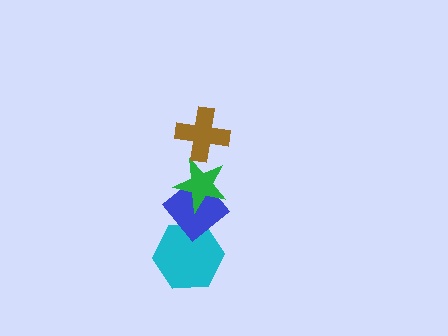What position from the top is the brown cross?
The brown cross is 1st from the top.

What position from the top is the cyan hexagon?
The cyan hexagon is 4th from the top.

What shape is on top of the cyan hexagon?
The blue diamond is on top of the cyan hexagon.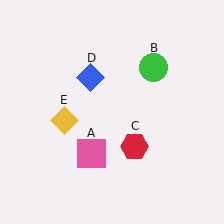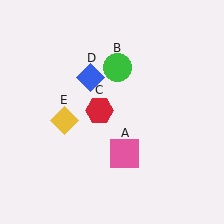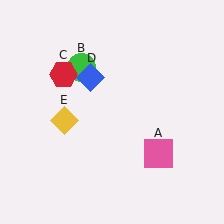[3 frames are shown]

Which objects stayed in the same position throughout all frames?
Blue diamond (object D) and yellow diamond (object E) remained stationary.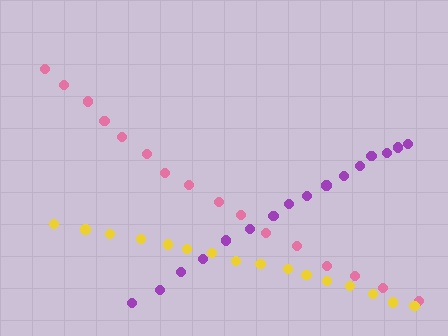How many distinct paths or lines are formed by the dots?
There are 3 distinct paths.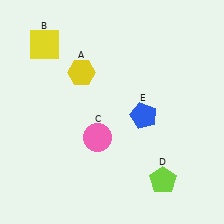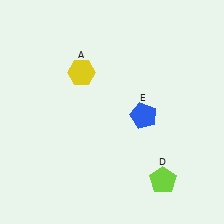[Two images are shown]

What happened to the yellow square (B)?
The yellow square (B) was removed in Image 2. It was in the top-left area of Image 1.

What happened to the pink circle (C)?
The pink circle (C) was removed in Image 2. It was in the bottom-left area of Image 1.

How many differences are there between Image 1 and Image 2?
There are 2 differences between the two images.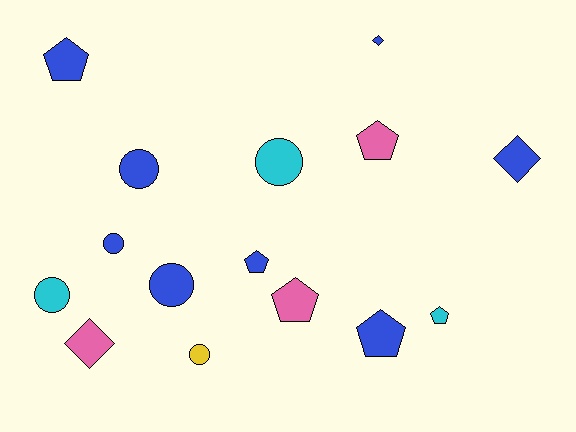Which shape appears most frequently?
Circle, with 6 objects.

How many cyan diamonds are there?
There are no cyan diamonds.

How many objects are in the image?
There are 15 objects.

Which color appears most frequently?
Blue, with 8 objects.